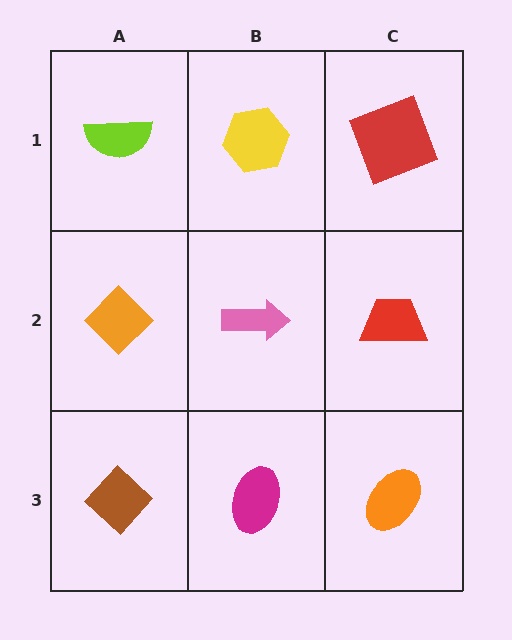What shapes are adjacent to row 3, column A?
An orange diamond (row 2, column A), a magenta ellipse (row 3, column B).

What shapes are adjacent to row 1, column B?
A pink arrow (row 2, column B), a lime semicircle (row 1, column A), a red square (row 1, column C).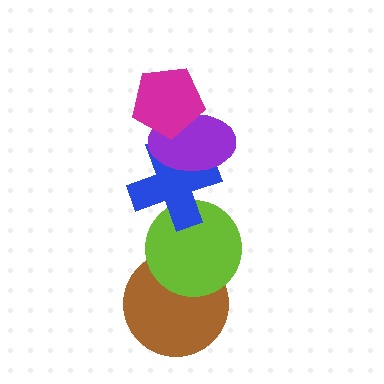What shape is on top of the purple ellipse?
The magenta pentagon is on top of the purple ellipse.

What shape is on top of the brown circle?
The lime circle is on top of the brown circle.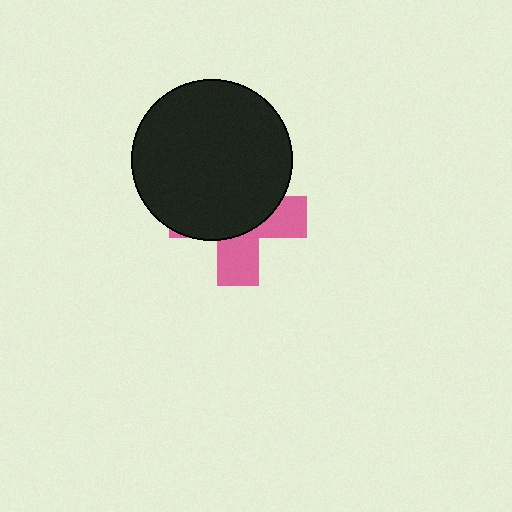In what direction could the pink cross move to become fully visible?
The pink cross could move down. That would shift it out from behind the black circle entirely.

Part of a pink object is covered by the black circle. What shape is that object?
It is a cross.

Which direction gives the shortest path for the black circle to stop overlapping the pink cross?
Moving up gives the shortest separation.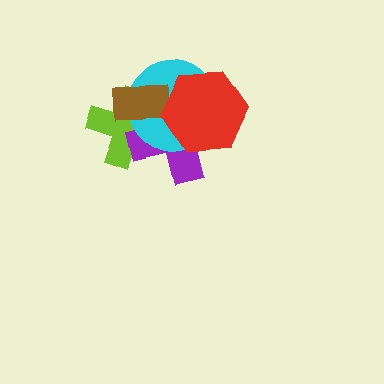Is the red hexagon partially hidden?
No, no other shape covers it.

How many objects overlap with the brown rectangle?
4 objects overlap with the brown rectangle.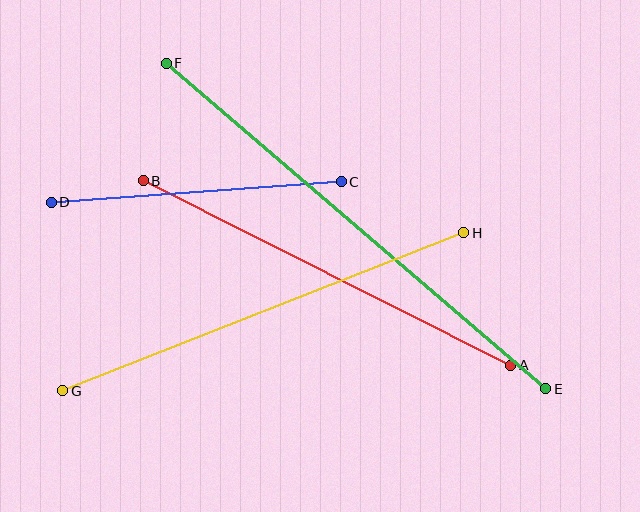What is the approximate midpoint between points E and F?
The midpoint is at approximately (356, 226) pixels.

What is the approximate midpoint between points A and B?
The midpoint is at approximately (327, 273) pixels.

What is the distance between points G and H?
The distance is approximately 431 pixels.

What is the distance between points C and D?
The distance is approximately 291 pixels.